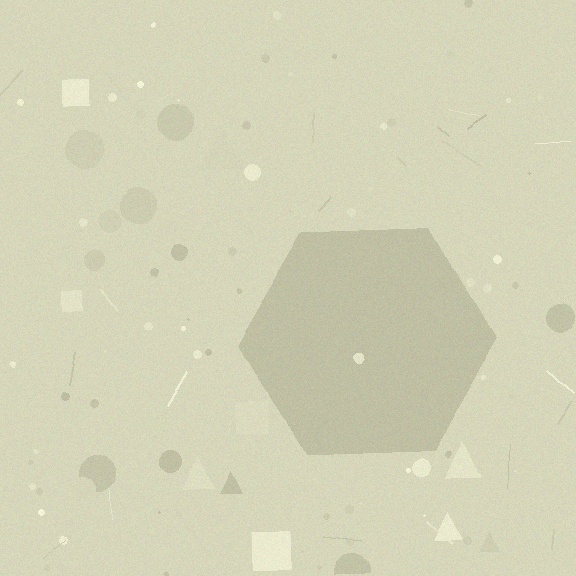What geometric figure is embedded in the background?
A hexagon is embedded in the background.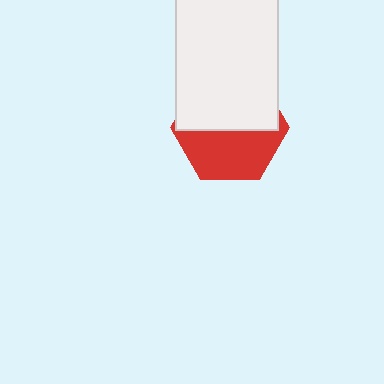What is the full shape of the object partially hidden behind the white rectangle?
The partially hidden object is a red hexagon.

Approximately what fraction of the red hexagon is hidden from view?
Roughly 53% of the red hexagon is hidden behind the white rectangle.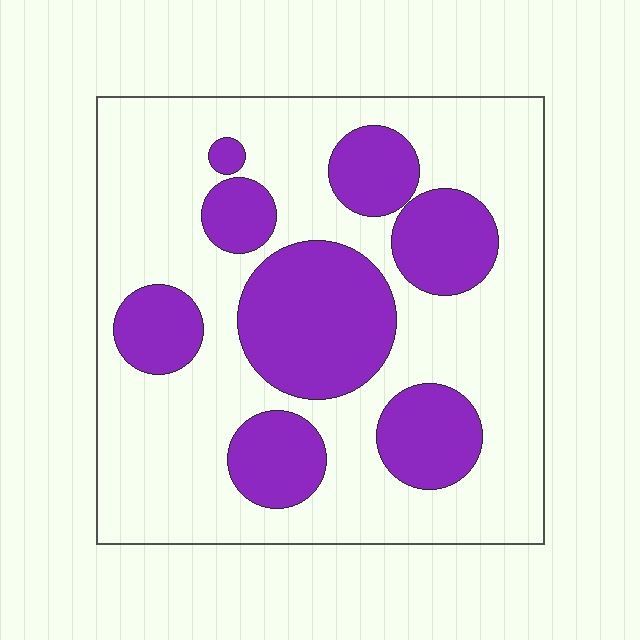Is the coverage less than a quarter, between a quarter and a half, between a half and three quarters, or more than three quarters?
Between a quarter and a half.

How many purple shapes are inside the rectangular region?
8.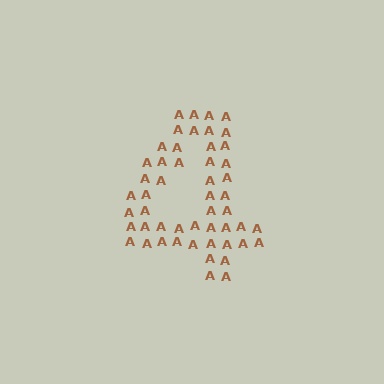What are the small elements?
The small elements are letter A's.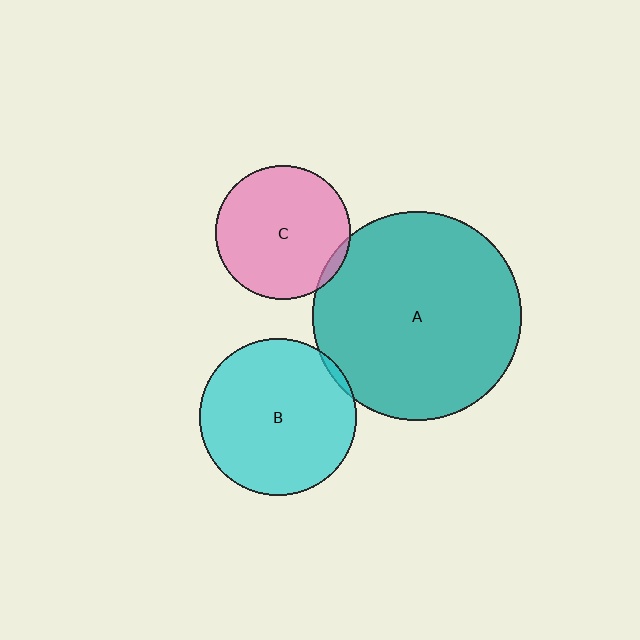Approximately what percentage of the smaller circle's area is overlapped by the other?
Approximately 5%.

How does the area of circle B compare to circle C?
Approximately 1.4 times.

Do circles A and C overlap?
Yes.